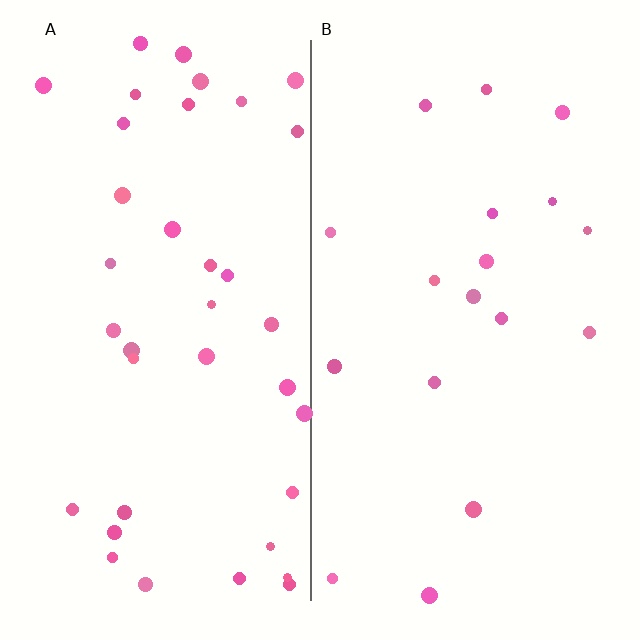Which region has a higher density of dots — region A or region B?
A (the left).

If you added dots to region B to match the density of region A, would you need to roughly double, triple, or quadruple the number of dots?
Approximately double.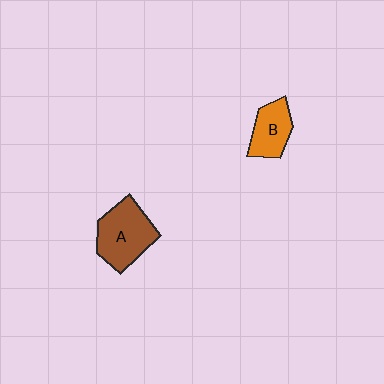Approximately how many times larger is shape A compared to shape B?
Approximately 1.6 times.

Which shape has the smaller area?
Shape B (orange).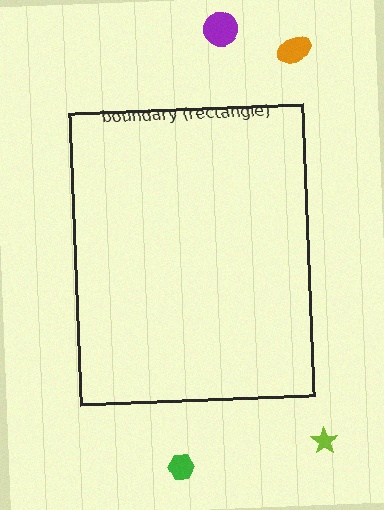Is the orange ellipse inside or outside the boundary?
Outside.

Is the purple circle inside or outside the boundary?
Outside.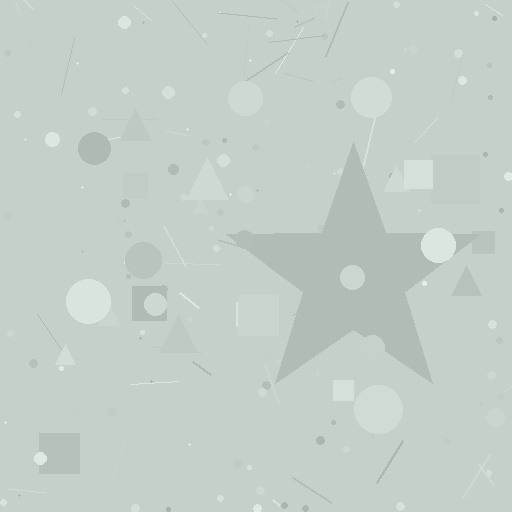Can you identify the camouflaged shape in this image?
The camouflaged shape is a star.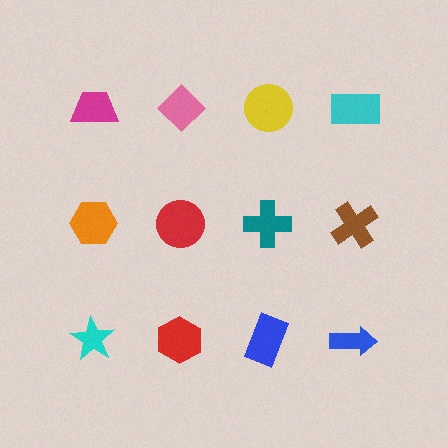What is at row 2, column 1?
An orange hexagon.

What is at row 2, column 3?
A teal cross.